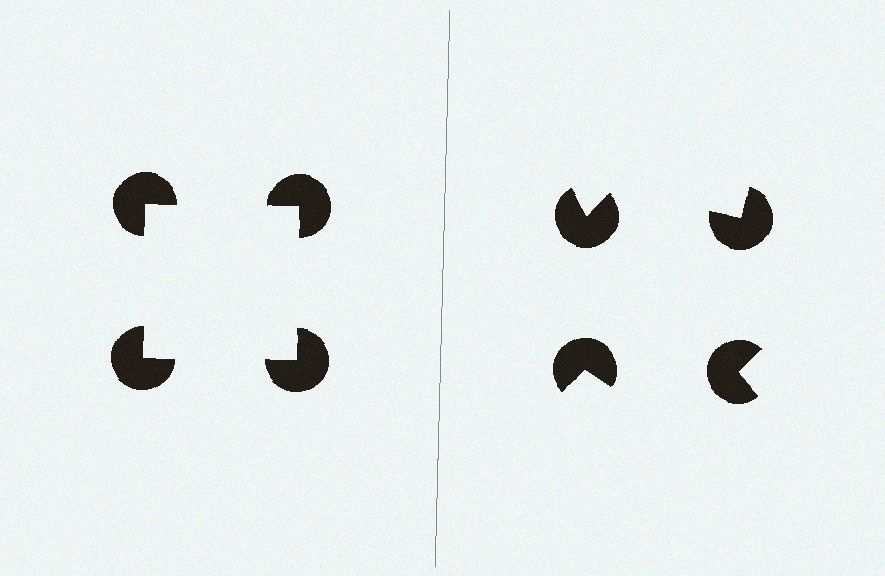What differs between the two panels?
The pac-man discs are positioned identically on both sides; only the wedge orientations differ. On the left they align to a square; on the right they are misaligned.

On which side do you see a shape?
An illusory square appears on the left side. On the right side the wedge cuts are rotated, so no coherent shape forms.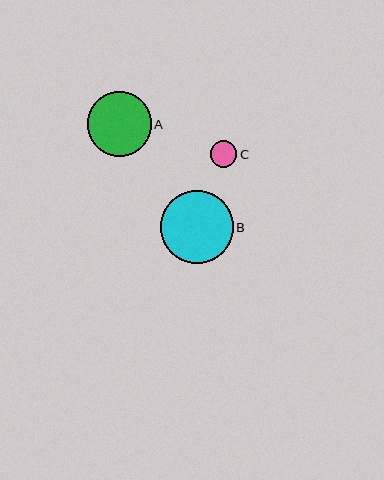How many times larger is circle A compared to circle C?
Circle A is approximately 2.4 times the size of circle C.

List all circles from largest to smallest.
From largest to smallest: B, A, C.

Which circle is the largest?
Circle B is the largest with a size of approximately 73 pixels.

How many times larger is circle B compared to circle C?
Circle B is approximately 2.7 times the size of circle C.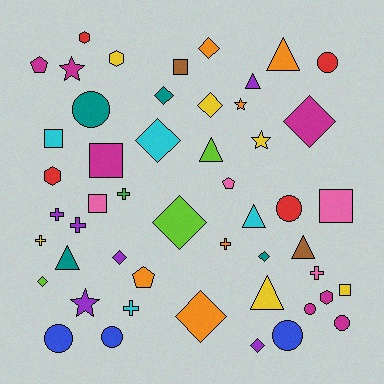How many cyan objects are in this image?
There are 4 cyan objects.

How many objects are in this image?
There are 50 objects.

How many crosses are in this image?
There are 7 crosses.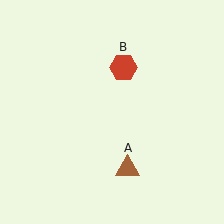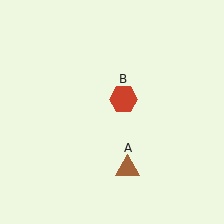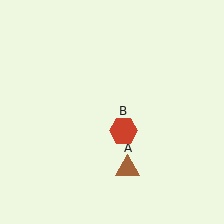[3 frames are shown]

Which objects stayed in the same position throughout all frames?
Brown triangle (object A) remained stationary.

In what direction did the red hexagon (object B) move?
The red hexagon (object B) moved down.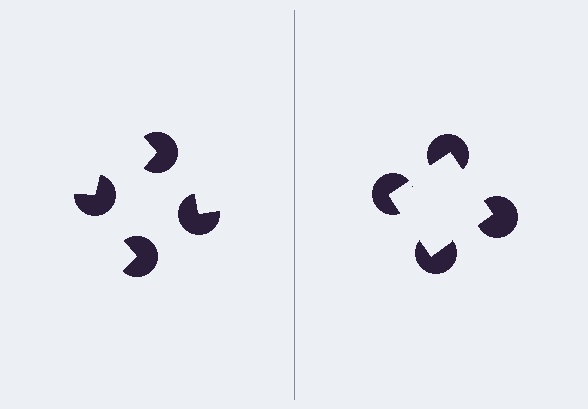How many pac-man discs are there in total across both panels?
8 — 4 on each side.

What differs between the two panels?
The pac-man discs are positioned identically on both sides; only the wedge orientations differ. On the right they align to a square; on the left they are misaligned.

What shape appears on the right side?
An illusory square.